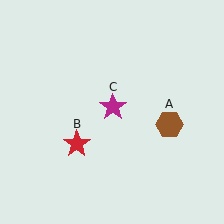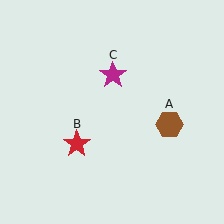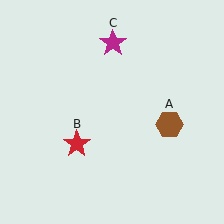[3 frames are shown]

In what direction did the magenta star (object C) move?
The magenta star (object C) moved up.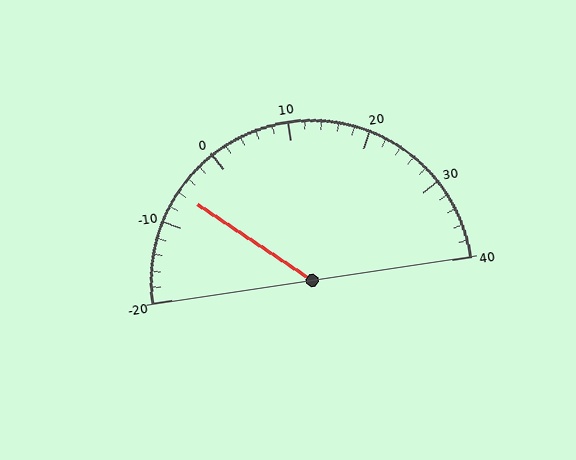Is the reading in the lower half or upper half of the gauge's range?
The reading is in the lower half of the range (-20 to 40).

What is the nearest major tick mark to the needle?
The nearest major tick mark is -10.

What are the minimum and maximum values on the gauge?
The gauge ranges from -20 to 40.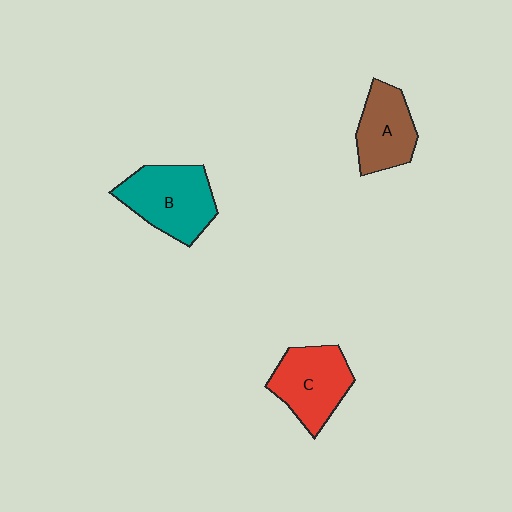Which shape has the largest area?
Shape B (teal).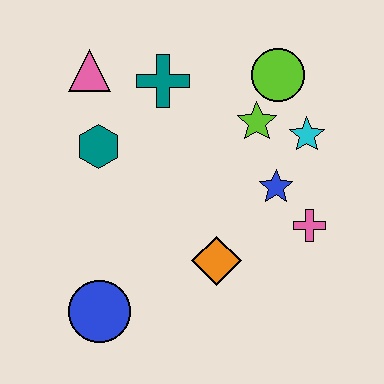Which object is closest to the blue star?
The pink cross is closest to the blue star.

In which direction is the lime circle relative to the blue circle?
The lime circle is above the blue circle.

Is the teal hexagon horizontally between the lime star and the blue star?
No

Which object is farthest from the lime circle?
The blue circle is farthest from the lime circle.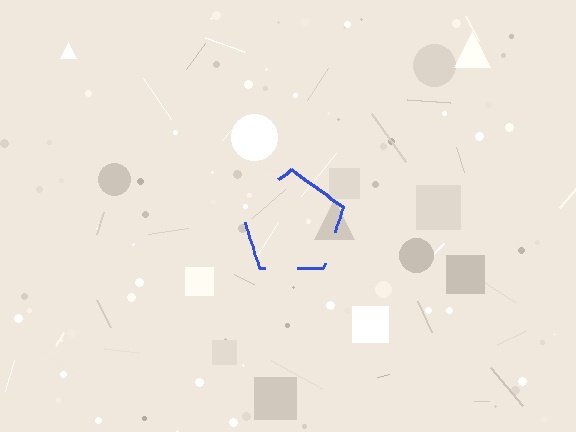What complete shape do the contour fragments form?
The contour fragments form a pentagon.